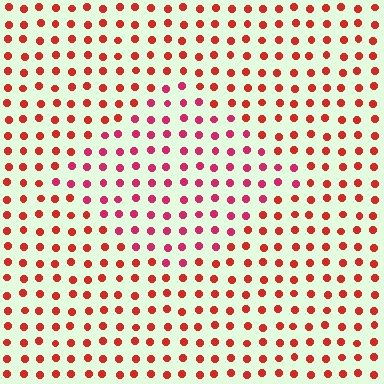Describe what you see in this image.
The image is filled with small red elements in a uniform arrangement. A diamond-shaped region is visible where the elements are tinted to a slightly different hue, forming a subtle color boundary.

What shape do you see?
I see a diamond.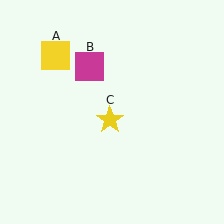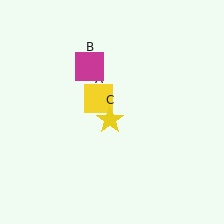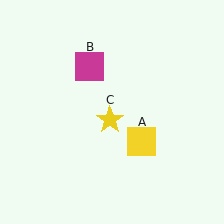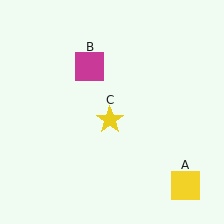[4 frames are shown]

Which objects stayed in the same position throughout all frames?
Magenta square (object B) and yellow star (object C) remained stationary.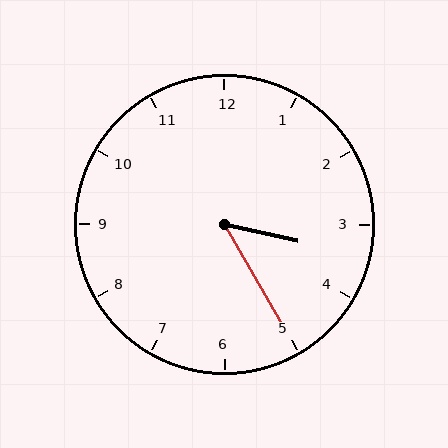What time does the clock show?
3:25.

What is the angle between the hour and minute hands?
Approximately 48 degrees.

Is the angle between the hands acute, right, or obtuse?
It is acute.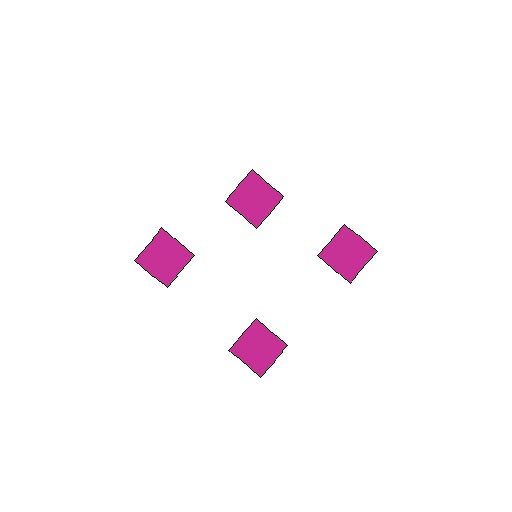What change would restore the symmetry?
The symmetry would be restored by moving it outward, back onto the ring so that all 4 squares sit at equal angles and equal distance from the center.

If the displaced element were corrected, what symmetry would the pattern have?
It would have 4-fold rotational symmetry — the pattern would map onto itself every 90 degrees.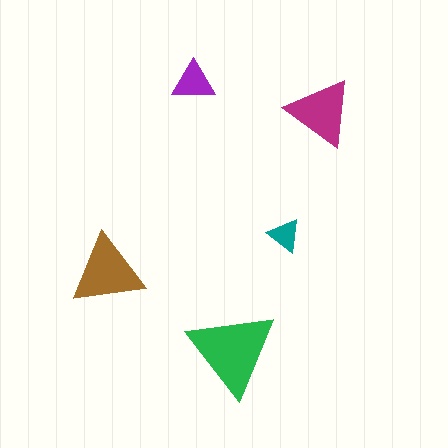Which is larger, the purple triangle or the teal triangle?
The purple one.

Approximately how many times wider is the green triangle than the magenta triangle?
About 1.5 times wider.